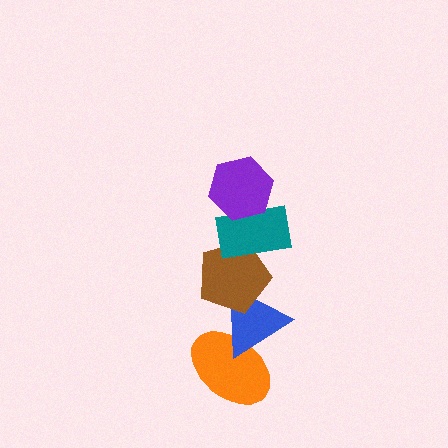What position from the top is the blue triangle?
The blue triangle is 4th from the top.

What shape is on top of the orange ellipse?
The blue triangle is on top of the orange ellipse.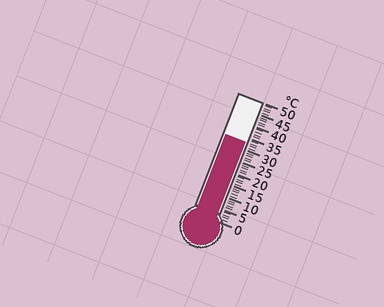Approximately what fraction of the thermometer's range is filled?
The thermometer is filled to approximately 65% of its range.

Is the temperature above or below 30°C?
The temperature is above 30°C.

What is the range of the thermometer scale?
The thermometer scale ranges from 0°C to 50°C.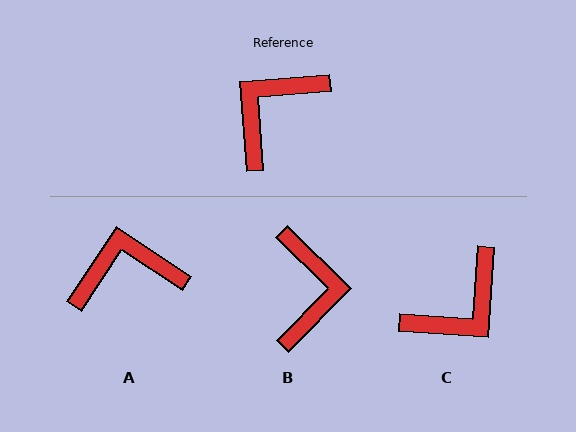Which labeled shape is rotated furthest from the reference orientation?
C, about 172 degrees away.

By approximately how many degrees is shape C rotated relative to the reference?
Approximately 172 degrees counter-clockwise.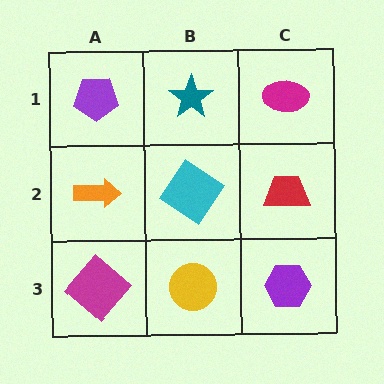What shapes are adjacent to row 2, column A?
A purple pentagon (row 1, column A), a magenta diamond (row 3, column A), a cyan diamond (row 2, column B).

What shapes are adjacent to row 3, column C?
A red trapezoid (row 2, column C), a yellow circle (row 3, column B).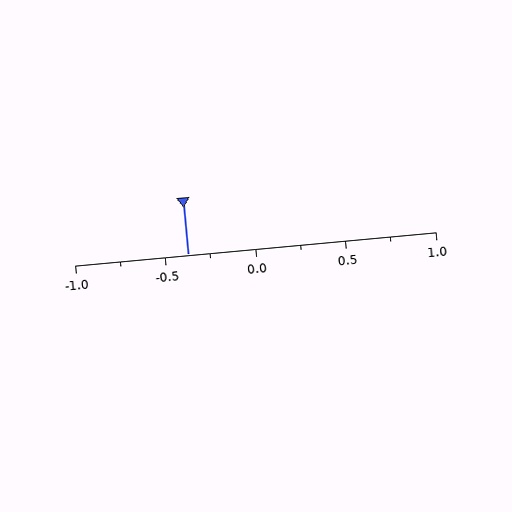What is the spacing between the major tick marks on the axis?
The major ticks are spaced 0.5 apart.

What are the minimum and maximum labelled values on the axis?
The axis runs from -1.0 to 1.0.